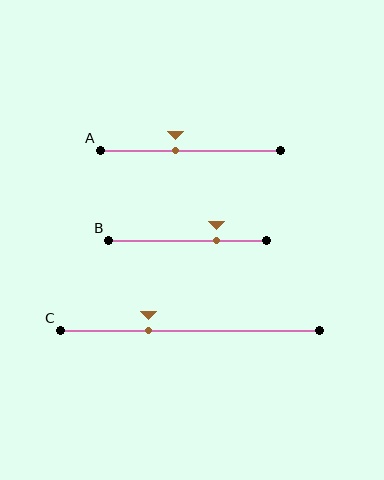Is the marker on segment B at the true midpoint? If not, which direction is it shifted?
No, the marker on segment B is shifted to the right by about 18% of the segment length.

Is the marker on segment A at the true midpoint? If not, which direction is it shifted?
No, the marker on segment A is shifted to the left by about 9% of the segment length.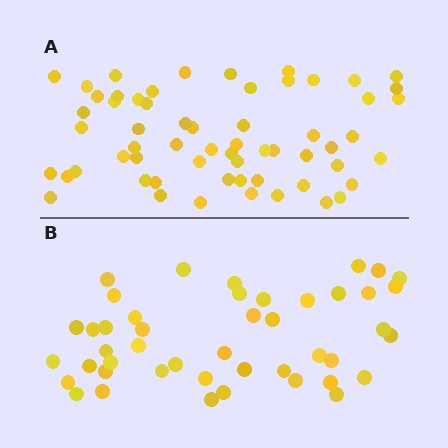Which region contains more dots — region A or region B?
Region A (the top region) has more dots.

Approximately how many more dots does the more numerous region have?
Region A has approximately 15 more dots than region B.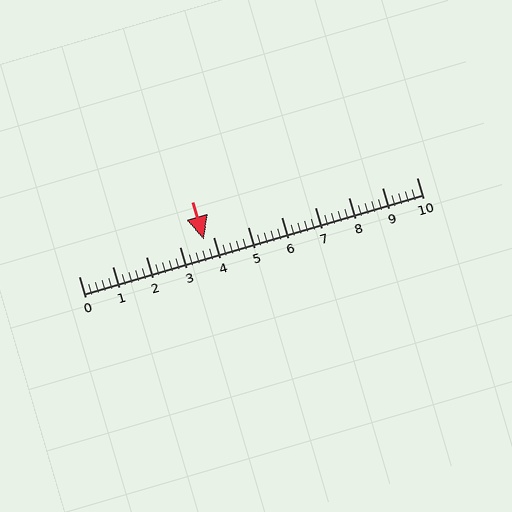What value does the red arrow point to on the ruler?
The red arrow points to approximately 3.7.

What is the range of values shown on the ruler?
The ruler shows values from 0 to 10.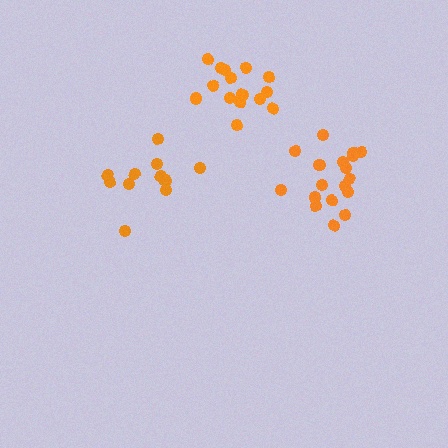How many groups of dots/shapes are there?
There are 3 groups.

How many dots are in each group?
Group 1: 15 dots, Group 2: 18 dots, Group 3: 12 dots (45 total).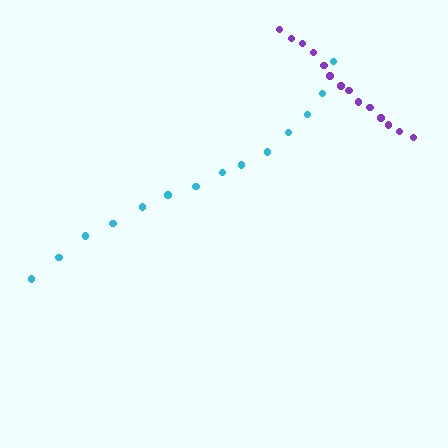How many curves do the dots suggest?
There are 2 distinct paths.